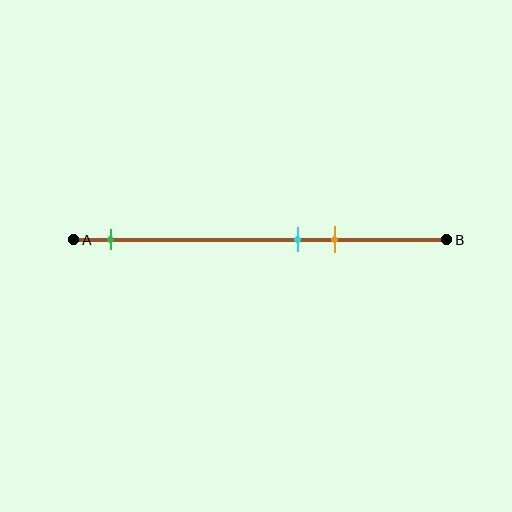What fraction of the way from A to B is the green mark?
The green mark is approximately 10% (0.1) of the way from A to B.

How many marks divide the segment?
There are 3 marks dividing the segment.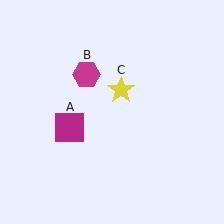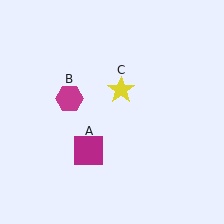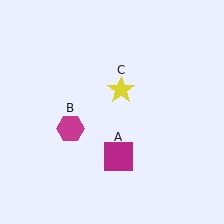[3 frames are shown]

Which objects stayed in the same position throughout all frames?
Yellow star (object C) remained stationary.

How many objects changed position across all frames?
2 objects changed position: magenta square (object A), magenta hexagon (object B).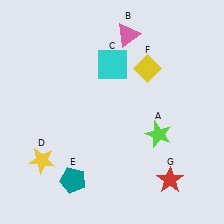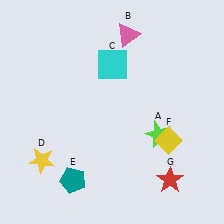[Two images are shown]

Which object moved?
The yellow diamond (F) moved down.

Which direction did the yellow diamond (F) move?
The yellow diamond (F) moved down.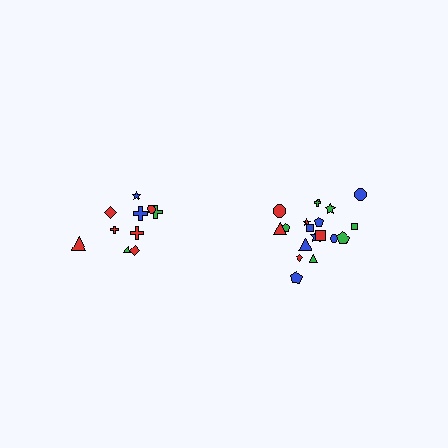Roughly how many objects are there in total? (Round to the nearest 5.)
Roughly 30 objects in total.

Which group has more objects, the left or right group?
The right group.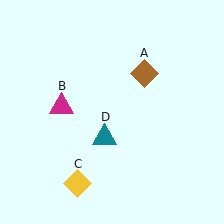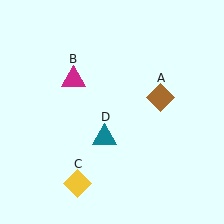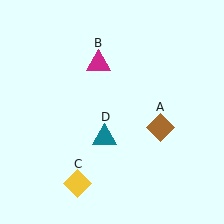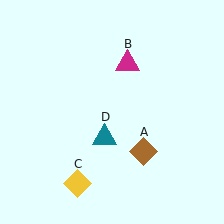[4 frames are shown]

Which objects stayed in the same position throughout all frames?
Yellow diamond (object C) and teal triangle (object D) remained stationary.